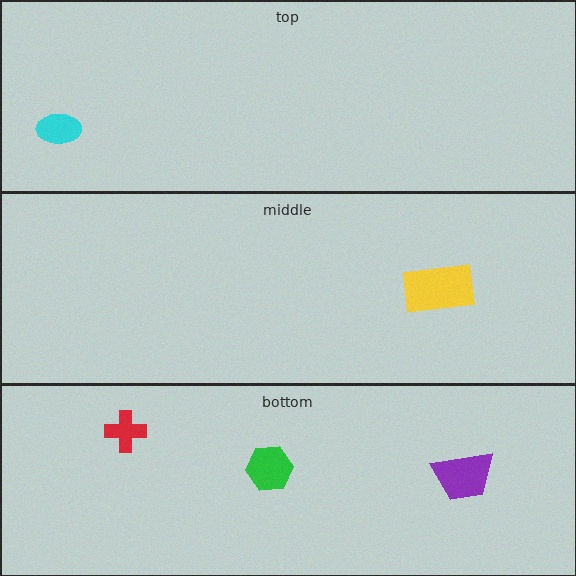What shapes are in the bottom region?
The purple trapezoid, the green hexagon, the red cross.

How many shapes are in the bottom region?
3.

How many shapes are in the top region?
1.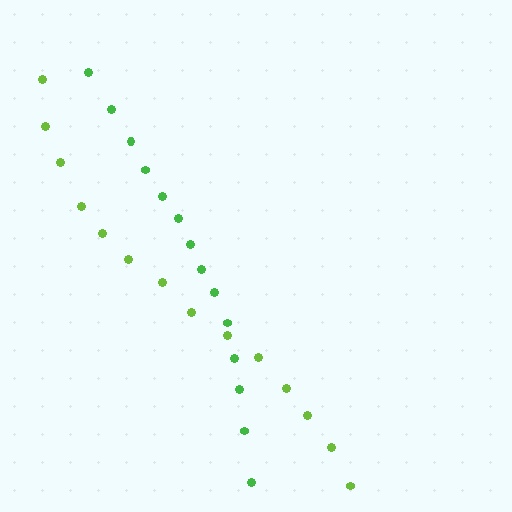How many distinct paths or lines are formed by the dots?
There are 2 distinct paths.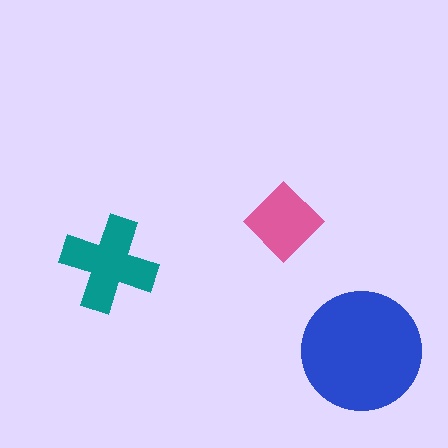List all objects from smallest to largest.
The pink diamond, the teal cross, the blue circle.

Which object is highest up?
The pink diamond is topmost.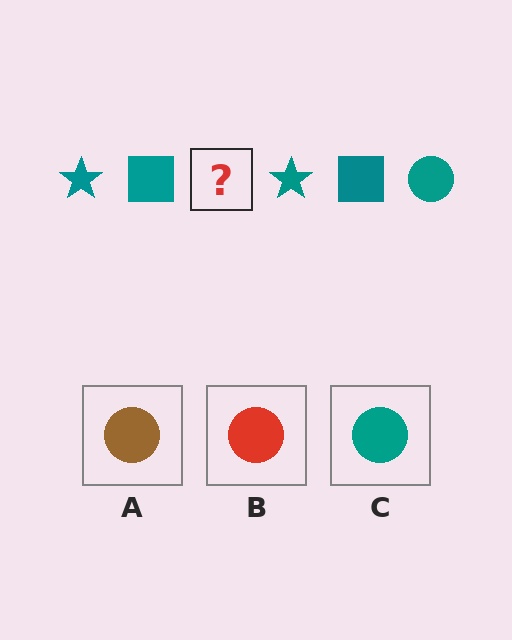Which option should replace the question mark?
Option C.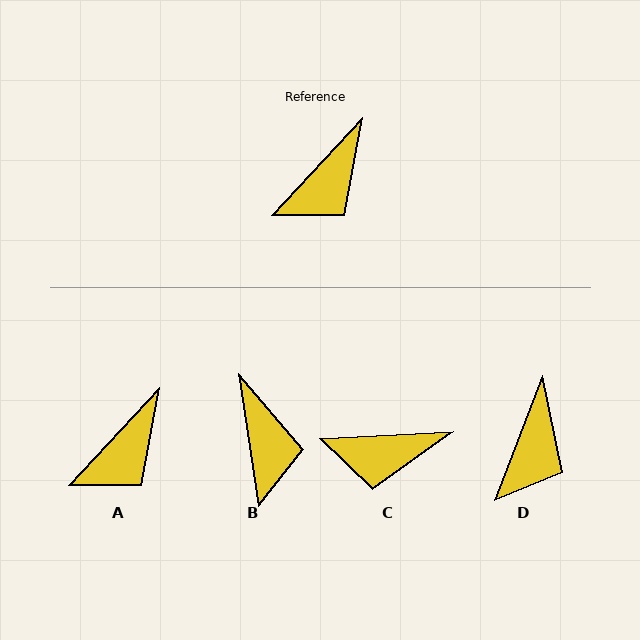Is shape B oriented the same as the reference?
No, it is off by about 51 degrees.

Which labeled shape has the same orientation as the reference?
A.